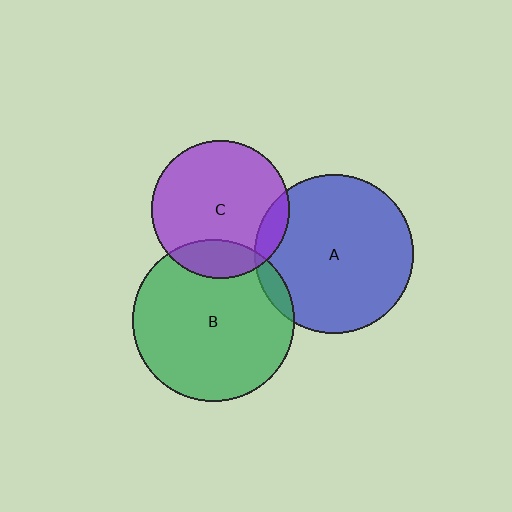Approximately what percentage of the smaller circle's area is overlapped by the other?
Approximately 20%.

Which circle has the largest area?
Circle B (green).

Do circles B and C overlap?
Yes.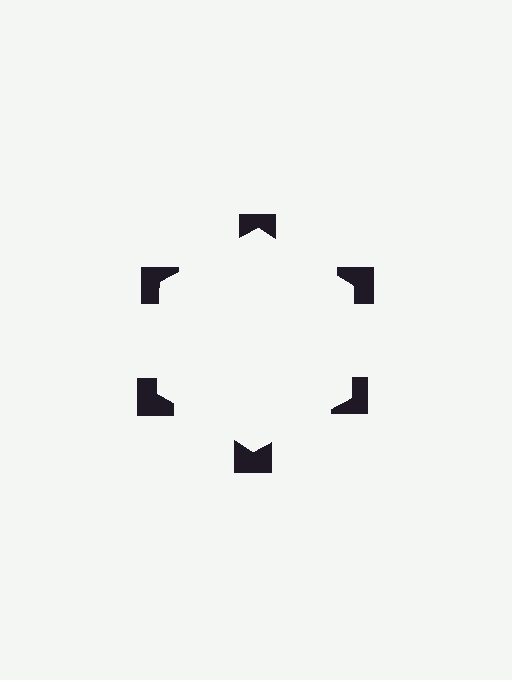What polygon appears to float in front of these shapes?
An illusory hexagon — its edges are inferred from the aligned wedge cuts in the notched squares, not physically drawn.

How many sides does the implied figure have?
6 sides.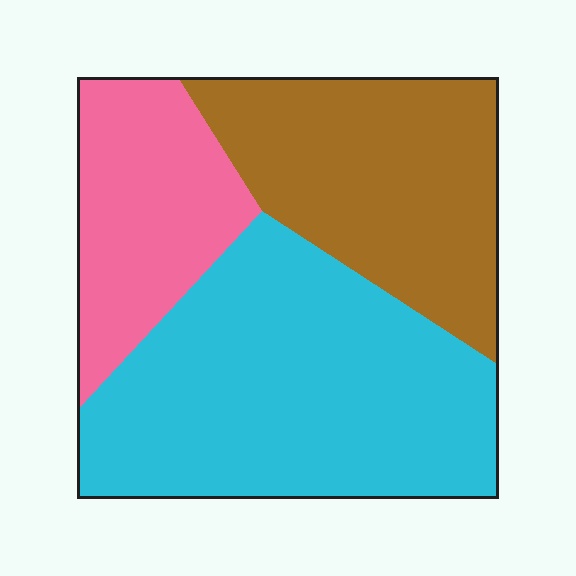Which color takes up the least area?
Pink, at roughly 20%.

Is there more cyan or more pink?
Cyan.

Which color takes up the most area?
Cyan, at roughly 50%.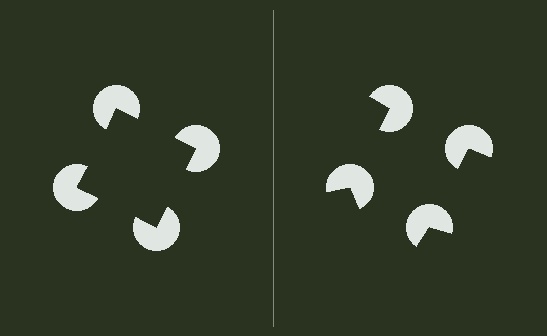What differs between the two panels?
The pac-man discs are positioned identically on both sides; only the wedge orientations differ. On the left they align to a square; on the right they are misaligned.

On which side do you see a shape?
An illusory square appears on the left side. On the right side the wedge cuts are rotated, so no coherent shape forms.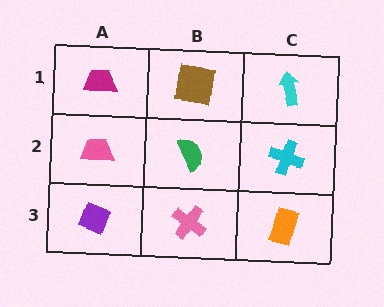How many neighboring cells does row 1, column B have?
3.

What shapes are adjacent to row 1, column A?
A pink trapezoid (row 2, column A), a brown square (row 1, column B).